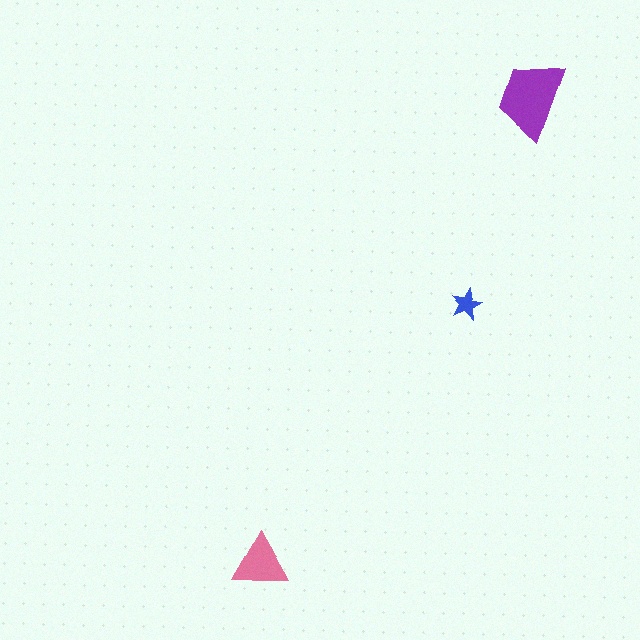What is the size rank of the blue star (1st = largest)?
3rd.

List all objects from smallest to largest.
The blue star, the pink triangle, the purple trapezoid.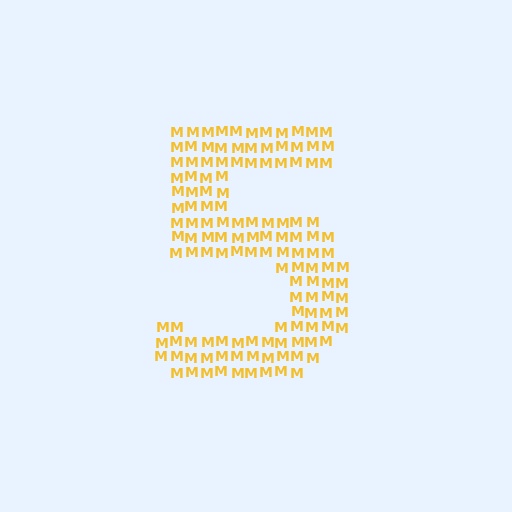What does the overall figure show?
The overall figure shows the digit 5.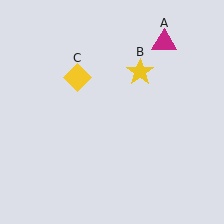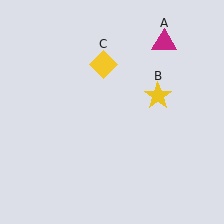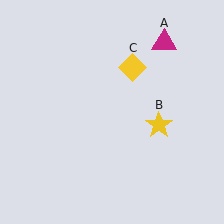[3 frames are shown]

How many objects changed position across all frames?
2 objects changed position: yellow star (object B), yellow diamond (object C).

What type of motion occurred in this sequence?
The yellow star (object B), yellow diamond (object C) rotated clockwise around the center of the scene.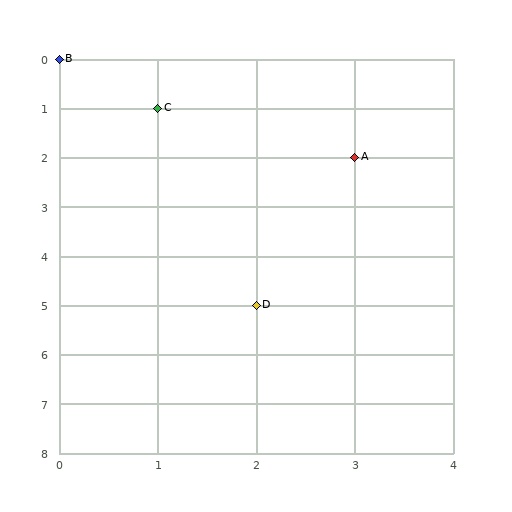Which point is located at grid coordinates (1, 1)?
Point C is at (1, 1).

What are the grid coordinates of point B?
Point B is at grid coordinates (0, 0).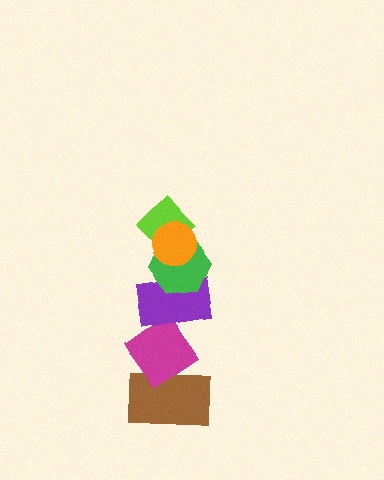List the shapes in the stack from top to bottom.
From top to bottom: the orange circle, the lime diamond, the green hexagon, the purple rectangle, the magenta diamond, the brown rectangle.